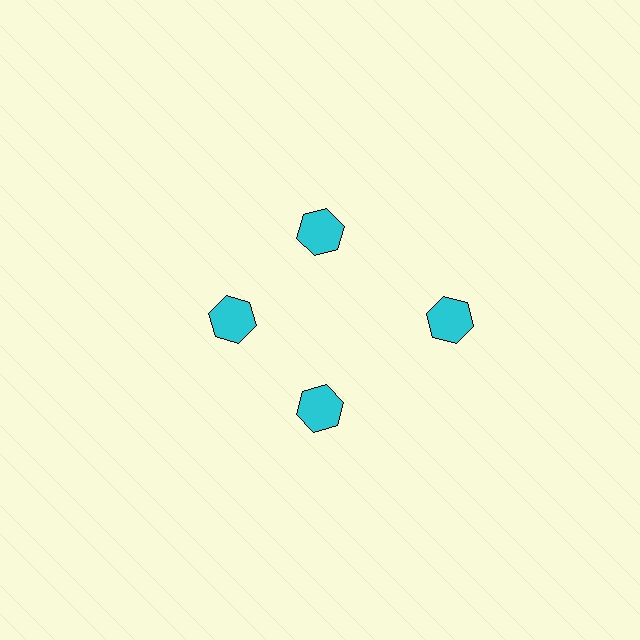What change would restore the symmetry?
The symmetry would be restored by moving it inward, back onto the ring so that all 4 hexagons sit at equal angles and equal distance from the center.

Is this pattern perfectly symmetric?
No. The 4 cyan hexagons are arranged in a ring, but one element near the 3 o'clock position is pushed outward from the center, breaking the 4-fold rotational symmetry.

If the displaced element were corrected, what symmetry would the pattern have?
It would have 4-fold rotational symmetry — the pattern would map onto itself every 90 degrees.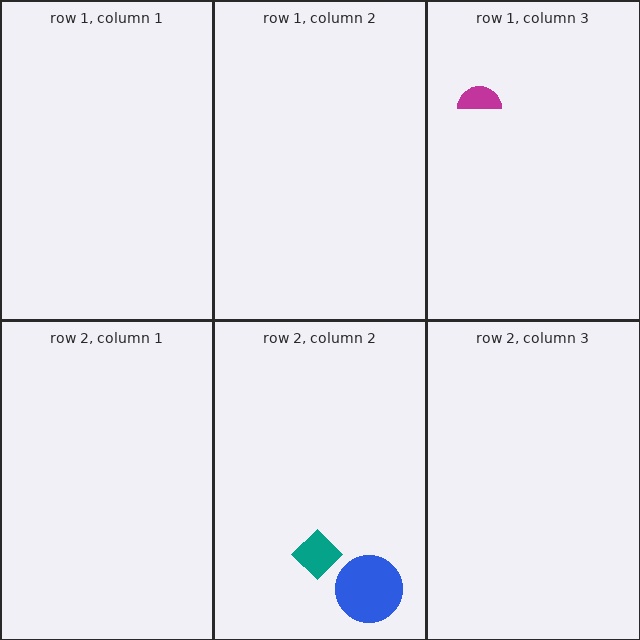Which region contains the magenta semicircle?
The row 1, column 3 region.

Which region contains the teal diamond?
The row 2, column 2 region.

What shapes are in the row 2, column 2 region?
The teal diamond, the blue circle.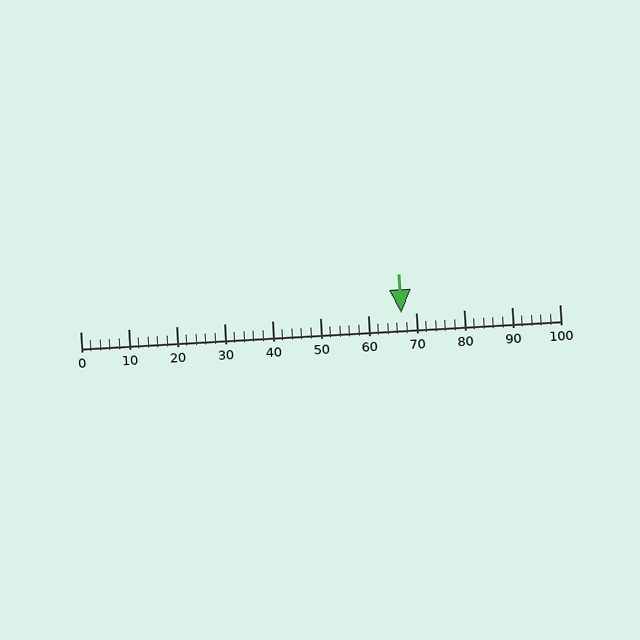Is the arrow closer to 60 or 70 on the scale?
The arrow is closer to 70.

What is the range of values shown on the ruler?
The ruler shows values from 0 to 100.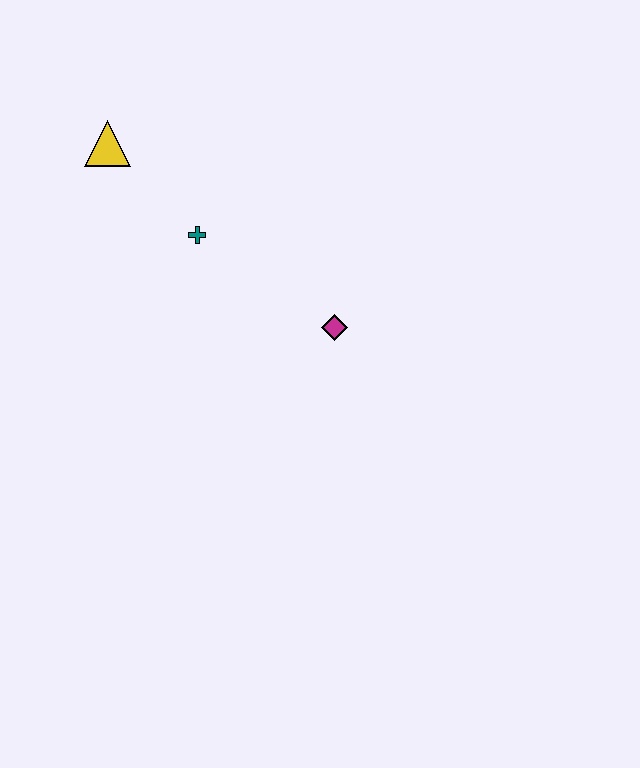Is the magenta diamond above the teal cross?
No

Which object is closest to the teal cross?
The yellow triangle is closest to the teal cross.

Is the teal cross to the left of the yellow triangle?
No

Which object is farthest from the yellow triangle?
The magenta diamond is farthest from the yellow triangle.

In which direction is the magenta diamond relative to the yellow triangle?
The magenta diamond is to the right of the yellow triangle.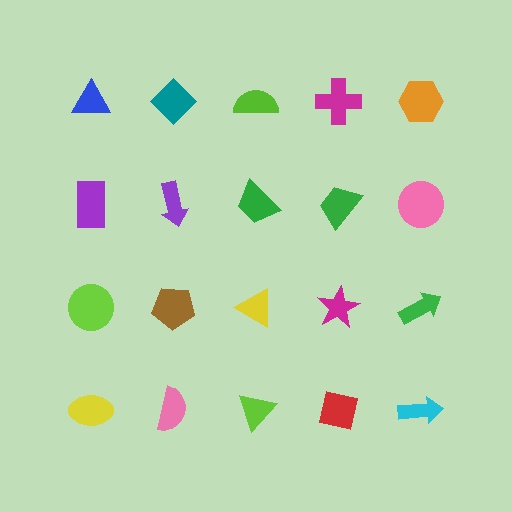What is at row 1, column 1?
A blue triangle.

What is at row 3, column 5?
A green arrow.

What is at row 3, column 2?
A brown pentagon.